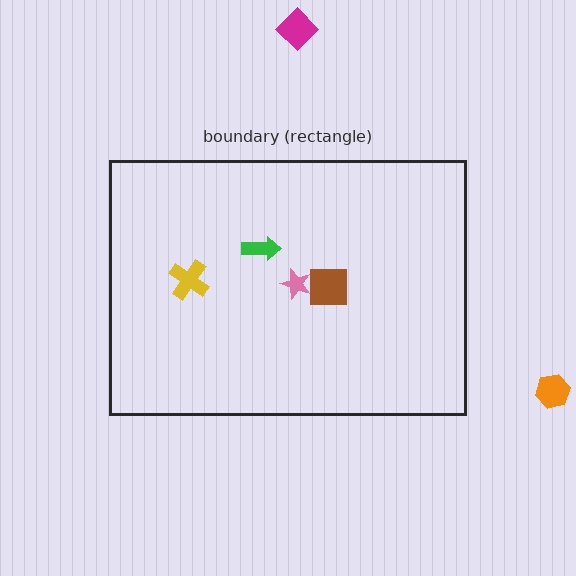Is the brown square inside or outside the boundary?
Inside.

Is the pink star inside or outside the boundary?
Inside.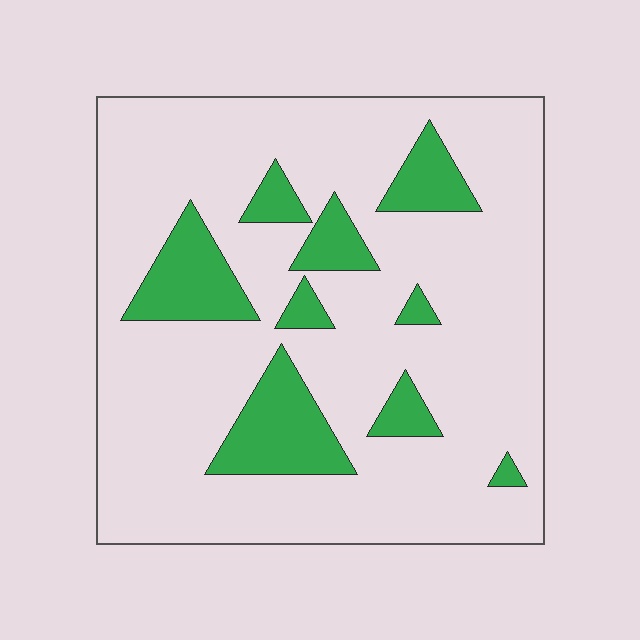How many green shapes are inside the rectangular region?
9.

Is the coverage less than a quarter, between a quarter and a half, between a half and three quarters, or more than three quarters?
Less than a quarter.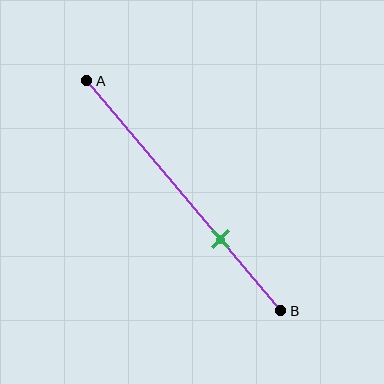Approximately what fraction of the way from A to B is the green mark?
The green mark is approximately 70% of the way from A to B.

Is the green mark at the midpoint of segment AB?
No, the mark is at about 70% from A, not at the 50% midpoint.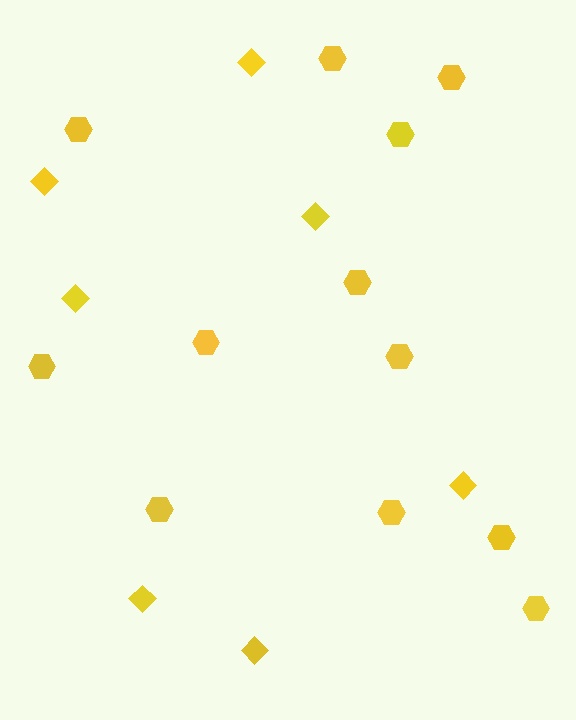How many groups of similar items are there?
There are 2 groups: one group of diamonds (7) and one group of hexagons (12).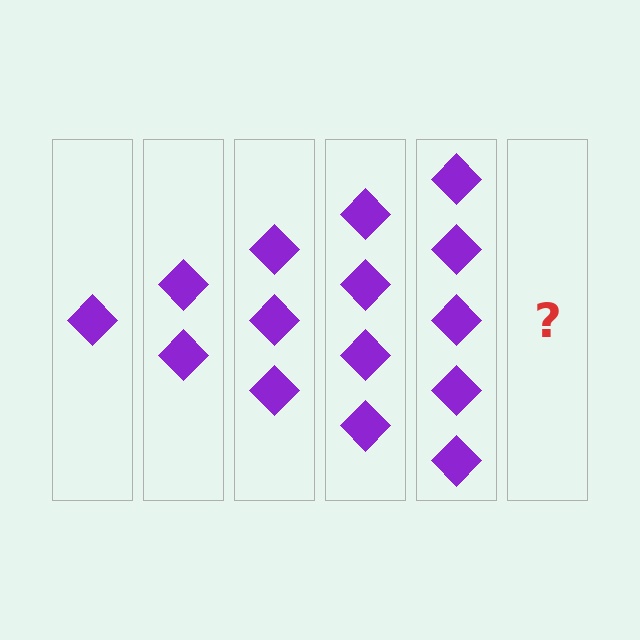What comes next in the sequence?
The next element should be 6 diamonds.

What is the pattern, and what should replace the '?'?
The pattern is that each step adds one more diamond. The '?' should be 6 diamonds.